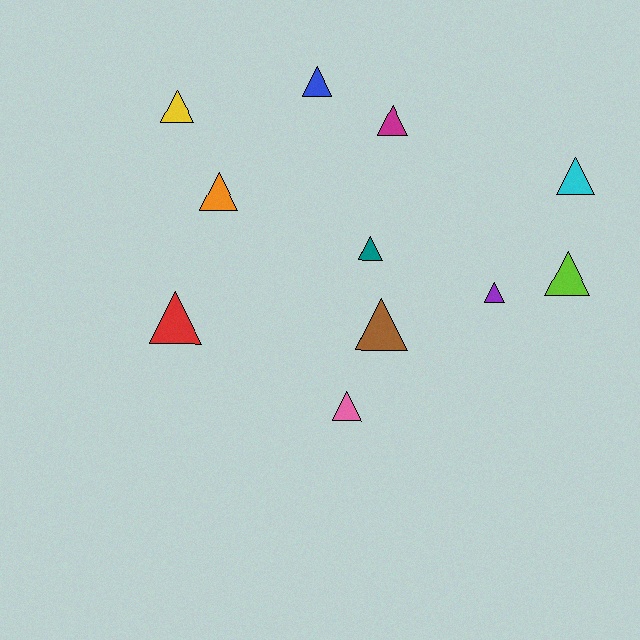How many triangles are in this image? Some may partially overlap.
There are 11 triangles.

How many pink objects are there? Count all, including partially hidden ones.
There is 1 pink object.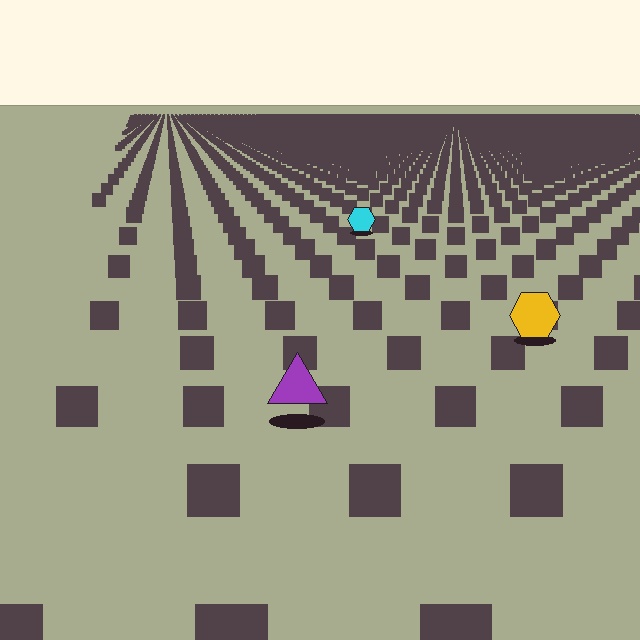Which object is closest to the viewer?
The purple triangle is closest. The texture marks near it are larger and more spread out.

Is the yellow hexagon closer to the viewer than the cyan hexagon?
Yes. The yellow hexagon is closer — you can tell from the texture gradient: the ground texture is coarser near it.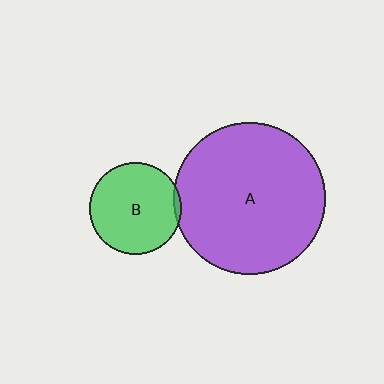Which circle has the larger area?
Circle A (purple).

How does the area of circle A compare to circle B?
Approximately 2.7 times.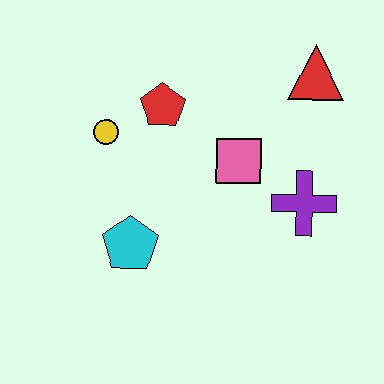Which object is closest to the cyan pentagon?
The yellow circle is closest to the cyan pentagon.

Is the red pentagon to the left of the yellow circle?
No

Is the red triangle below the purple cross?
No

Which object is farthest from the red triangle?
The cyan pentagon is farthest from the red triangle.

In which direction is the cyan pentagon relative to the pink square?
The cyan pentagon is to the left of the pink square.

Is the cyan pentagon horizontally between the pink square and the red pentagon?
No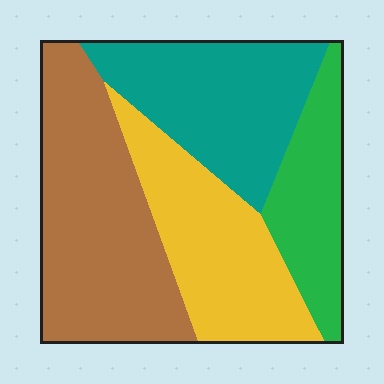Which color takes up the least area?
Green, at roughly 15%.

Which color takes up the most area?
Brown, at roughly 35%.